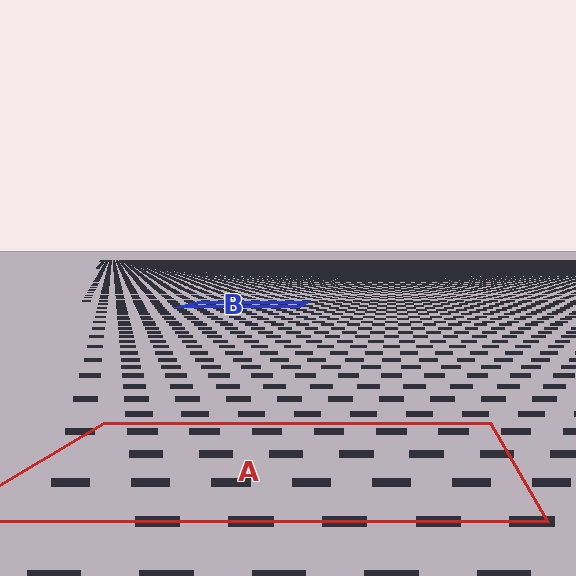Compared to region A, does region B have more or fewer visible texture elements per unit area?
Region B has more texture elements per unit area — they are packed more densely because it is farther away.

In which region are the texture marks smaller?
The texture marks are smaller in region B, because it is farther away.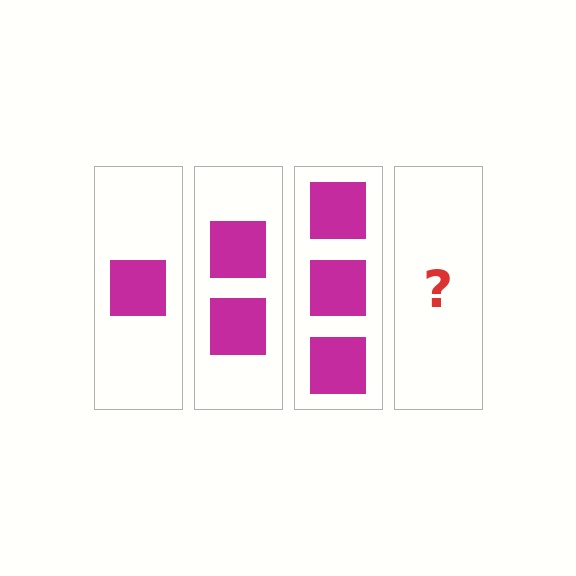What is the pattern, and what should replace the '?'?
The pattern is that each step adds one more square. The '?' should be 4 squares.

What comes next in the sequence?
The next element should be 4 squares.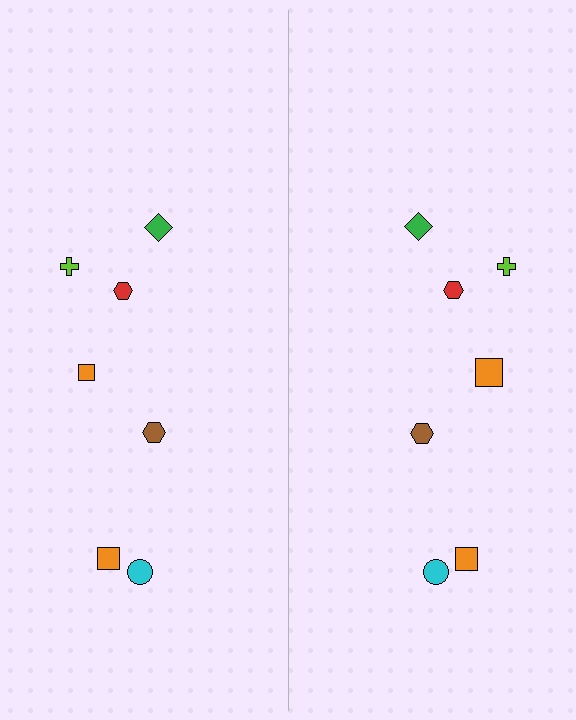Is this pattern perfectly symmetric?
No, the pattern is not perfectly symmetric. The orange square on the right side has a different size than its mirror counterpart.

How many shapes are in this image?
There are 14 shapes in this image.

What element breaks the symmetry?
The orange square on the right side has a different size than its mirror counterpart.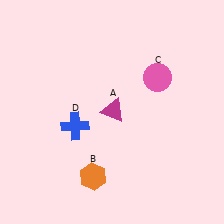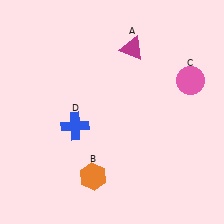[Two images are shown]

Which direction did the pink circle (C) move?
The pink circle (C) moved right.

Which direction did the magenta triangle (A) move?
The magenta triangle (A) moved up.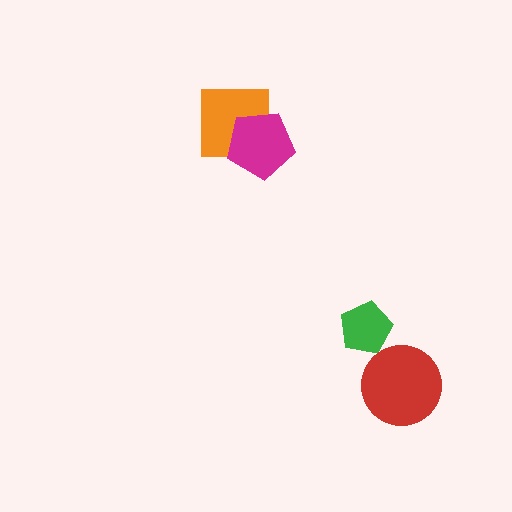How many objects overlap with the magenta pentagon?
1 object overlaps with the magenta pentagon.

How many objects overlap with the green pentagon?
0 objects overlap with the green pentagon.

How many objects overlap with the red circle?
0 objects overlap with the red circle.